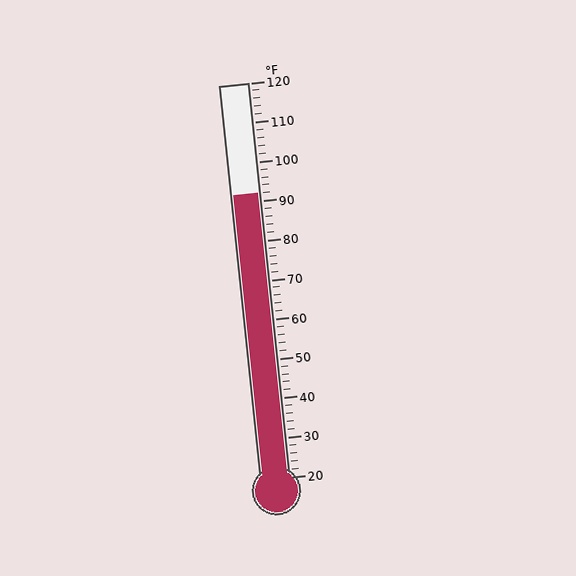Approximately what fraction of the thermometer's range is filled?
The thermometer is filled to approximately 70% of its range.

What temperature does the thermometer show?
The thermometer shows approximately 92°F.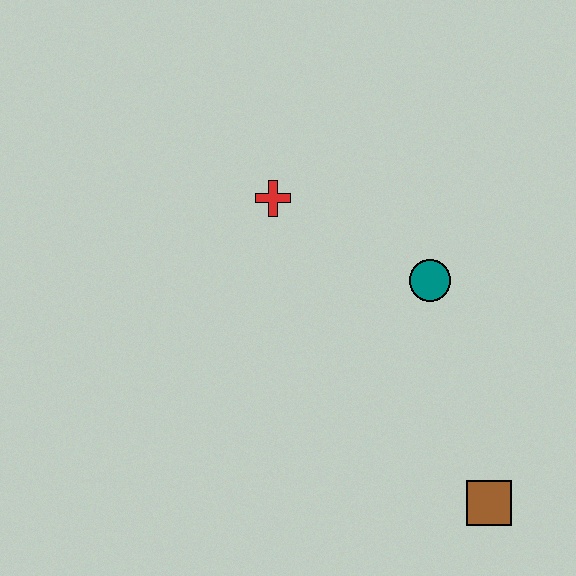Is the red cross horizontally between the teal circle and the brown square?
No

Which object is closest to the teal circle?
The red cross is closest to the teal circle.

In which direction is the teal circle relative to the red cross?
The teal circle is to the right of the red cross.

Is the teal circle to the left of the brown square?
Yes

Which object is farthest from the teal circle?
The brown square is farthest from the teal circle.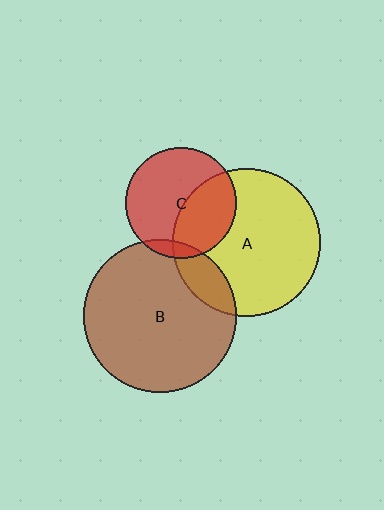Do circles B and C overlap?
Yes.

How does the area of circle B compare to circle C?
Approximately 1.9 times.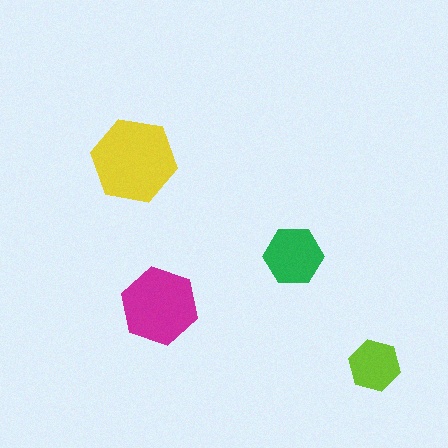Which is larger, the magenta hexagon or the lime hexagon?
The magenta one.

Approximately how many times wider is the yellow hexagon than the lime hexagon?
About 1.5 times wider.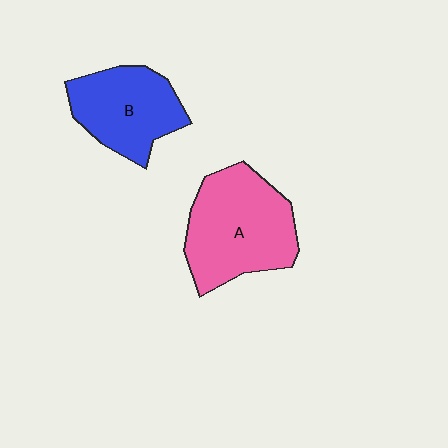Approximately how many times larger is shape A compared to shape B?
Approximately 1.3 times.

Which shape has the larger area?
Shape A (pink).